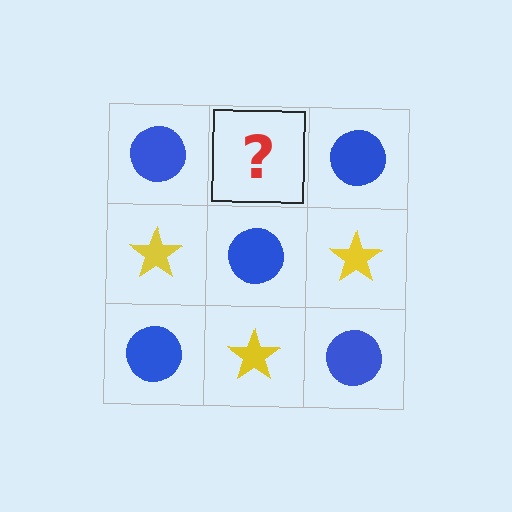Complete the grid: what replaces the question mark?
The question mark should be replaced with a yellow star.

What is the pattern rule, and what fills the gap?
The rule is that it alternates blue circle and yellow star in a checkerboard pattern. The gap should be filled with a yellow star.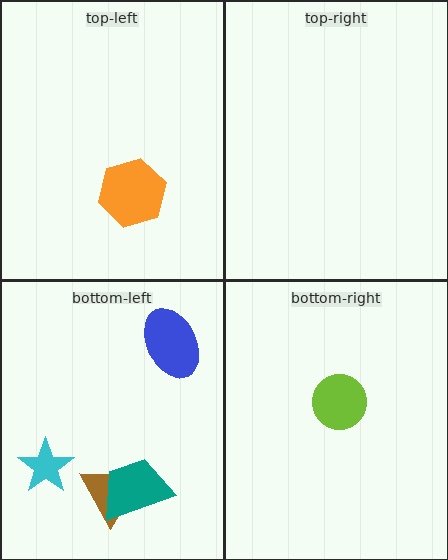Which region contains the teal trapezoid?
The bottom-left region.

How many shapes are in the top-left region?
1.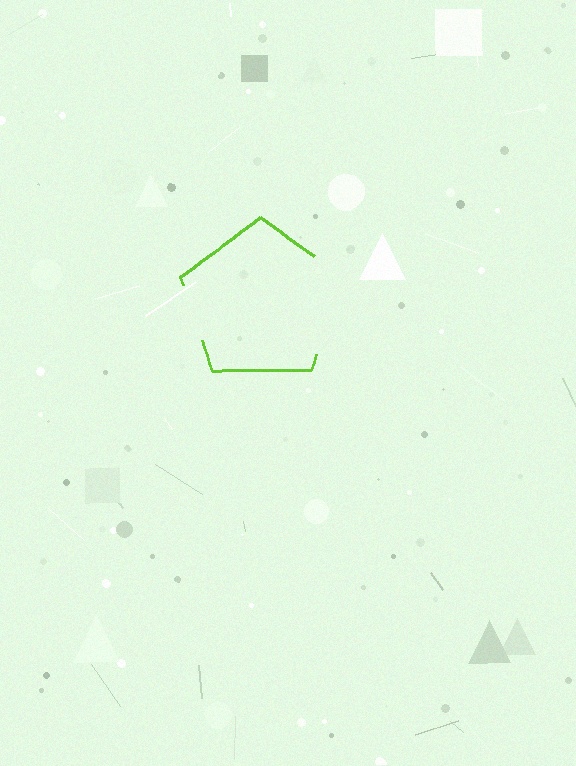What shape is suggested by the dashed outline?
The dashed outline suggests a pentagon.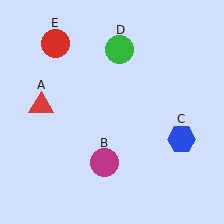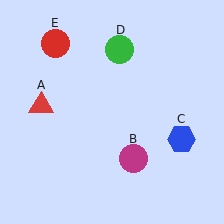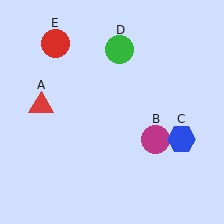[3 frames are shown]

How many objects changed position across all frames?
1 object changed position: magenta circle (object B).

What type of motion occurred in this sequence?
The magenta circle (object B) rotated counterclockwise around the center of the scene.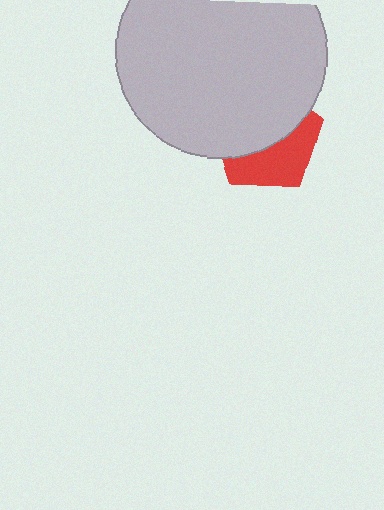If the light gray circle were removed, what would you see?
You would see the complete red pentagon.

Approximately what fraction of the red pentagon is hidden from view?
Roughly 57% of the red pentagon is hidden behind the light gray circle.